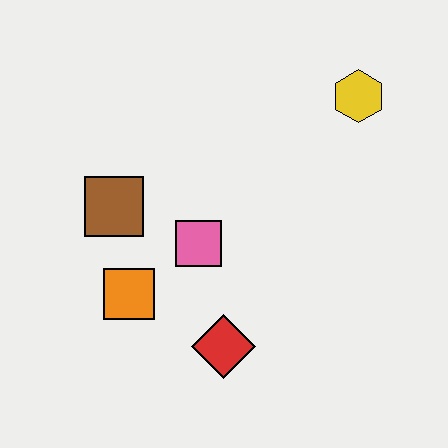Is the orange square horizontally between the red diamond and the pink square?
No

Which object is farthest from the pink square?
The yellow hexagon is farthest from the pink square.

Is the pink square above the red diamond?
Yes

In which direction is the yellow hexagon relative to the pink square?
The yellow hexagon is to the right of the pink square.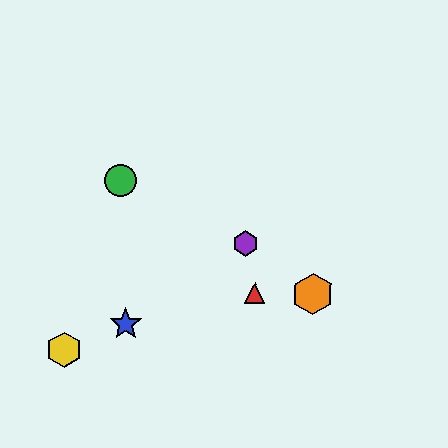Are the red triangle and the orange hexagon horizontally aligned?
Yes, both are at y≈293.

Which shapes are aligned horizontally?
The red triangle, the orange hexagon are aligned horizontally.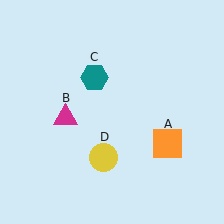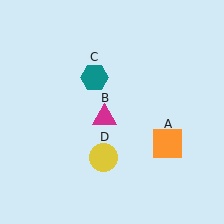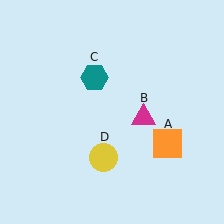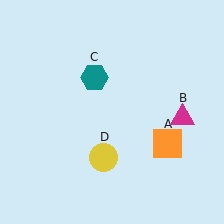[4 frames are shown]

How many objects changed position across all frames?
1 object changed position: magenta triangle (object B).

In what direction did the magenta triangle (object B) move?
The magenta triangle (object B) moved right.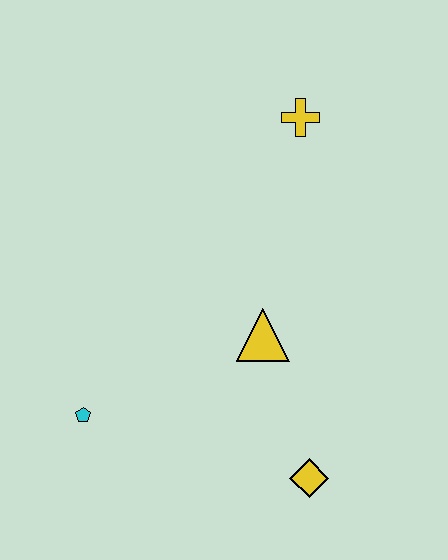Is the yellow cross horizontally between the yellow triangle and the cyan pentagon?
No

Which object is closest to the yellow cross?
The yellow triangle is closest to the yellow cross.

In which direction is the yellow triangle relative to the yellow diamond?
The yellow triangle is above the yellow diamond.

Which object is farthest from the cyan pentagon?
The yellow cross is farthest from the cyan pentagon.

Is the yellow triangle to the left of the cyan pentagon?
No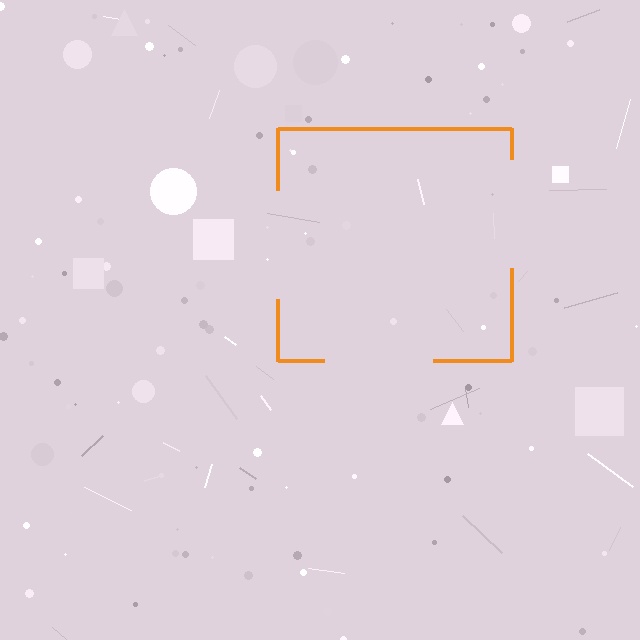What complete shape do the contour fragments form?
The contour fragments form a square.